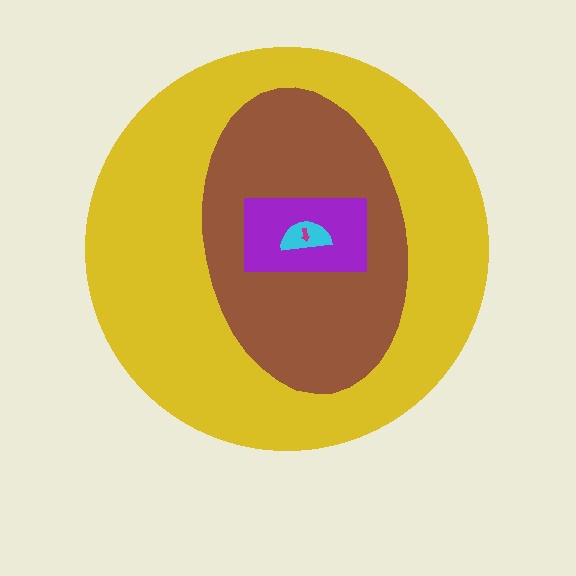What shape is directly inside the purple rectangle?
The cyan semicircle.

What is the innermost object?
The magenta arrow.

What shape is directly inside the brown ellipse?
The purple rectangle.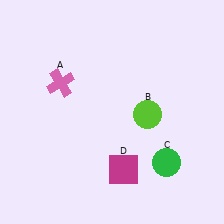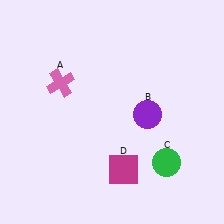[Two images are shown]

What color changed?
The circle (B) changed from lime in Image 1 to purple in Image 2.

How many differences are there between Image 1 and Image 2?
There is 1 difference between the two images.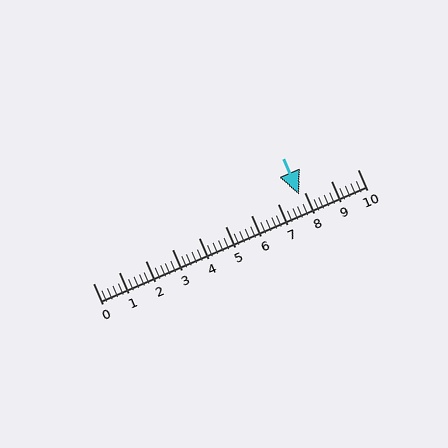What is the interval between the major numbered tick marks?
The major tick marks are spaced 1 units apart.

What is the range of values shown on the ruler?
The ruler shows values from 0 to 10.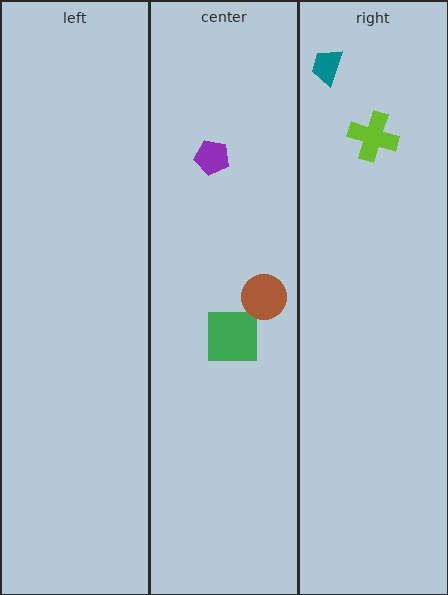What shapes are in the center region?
The green square, the purple pentagon, the brown circle.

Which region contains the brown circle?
The center region.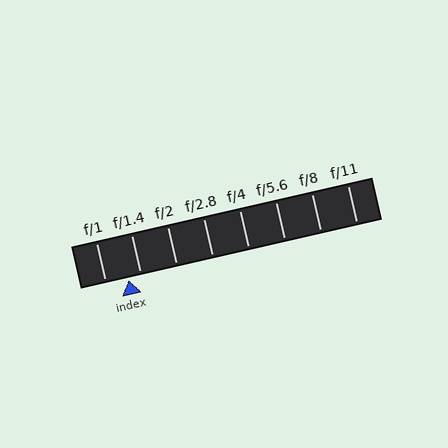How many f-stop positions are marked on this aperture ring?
There are 8 f-stop positions marked.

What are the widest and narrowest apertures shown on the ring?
The widest aperture shown is f/1 and the narrowest is f/11.